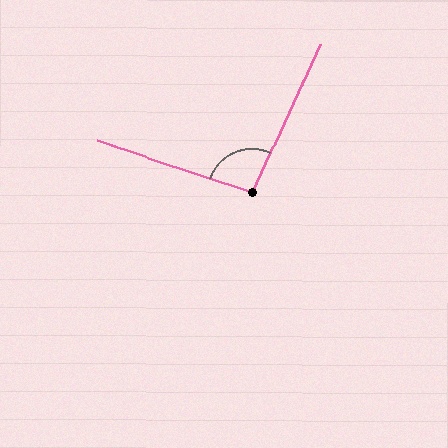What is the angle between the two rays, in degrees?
Approximately 96 degrees.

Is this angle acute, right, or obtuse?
It is obtuse.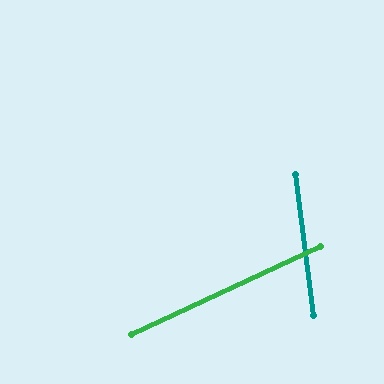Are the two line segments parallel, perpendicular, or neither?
Neither parallel nor perpendicular — they differ by about 72°.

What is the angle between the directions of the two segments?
Approximately 72 degrees.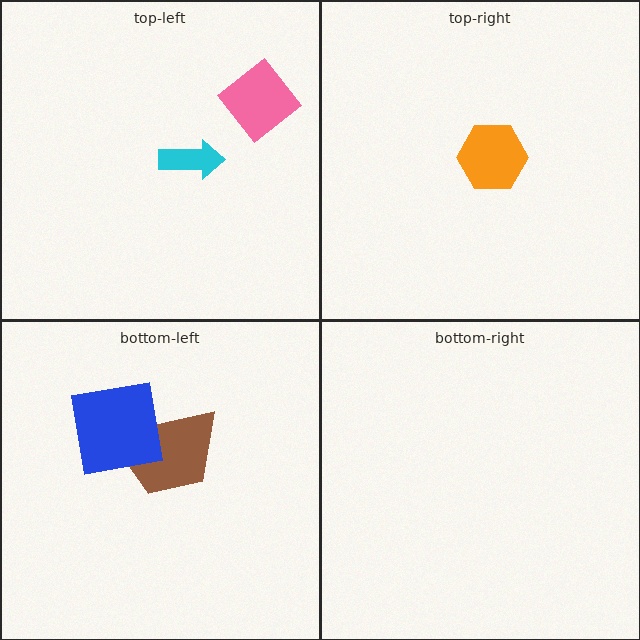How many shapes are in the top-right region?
1.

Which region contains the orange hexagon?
The top-right region.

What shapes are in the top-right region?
The orange hexagon.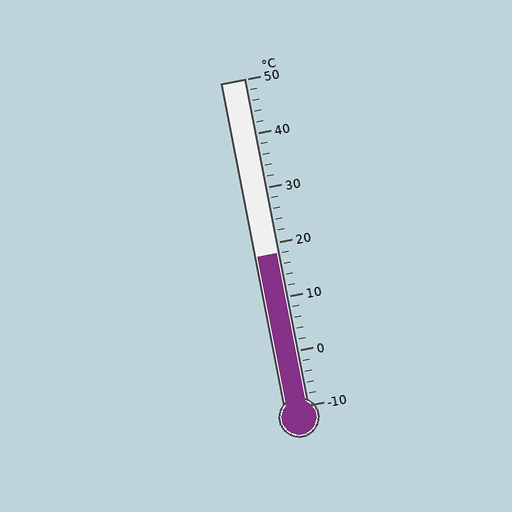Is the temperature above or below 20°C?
The temperature is below 20°C.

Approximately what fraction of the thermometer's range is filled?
The thermometer is filled to approximately 45% of its range.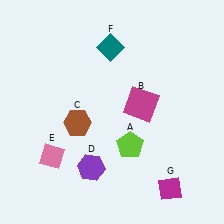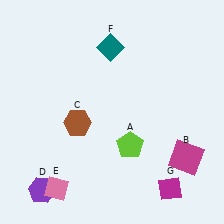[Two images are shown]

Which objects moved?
The objects that moved are: the magenta square (B), the purple hexagon (D), the pink diamond (E).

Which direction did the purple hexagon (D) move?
The purple hexagon (D) moved left.